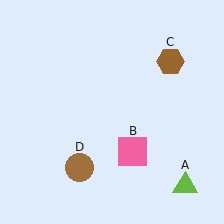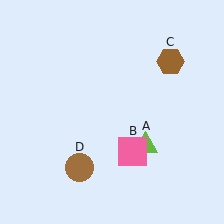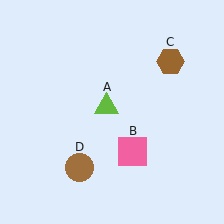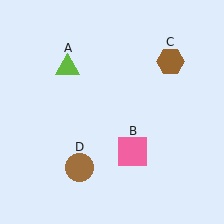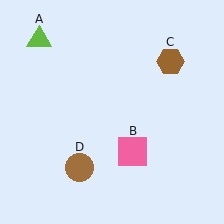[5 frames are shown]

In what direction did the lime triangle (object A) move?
The lime triangle (object A) moved up and to the left.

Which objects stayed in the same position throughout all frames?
Pink square (object B) and brown hexagon (object C) and brown circle (object D) remained stationary.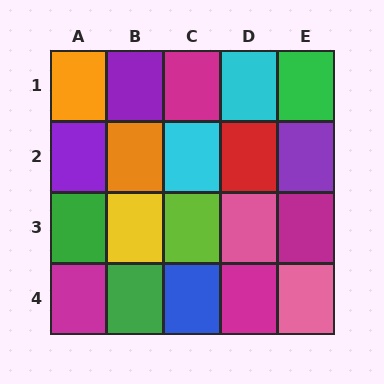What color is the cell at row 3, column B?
Yellow.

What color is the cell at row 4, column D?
Magenta.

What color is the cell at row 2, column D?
Red.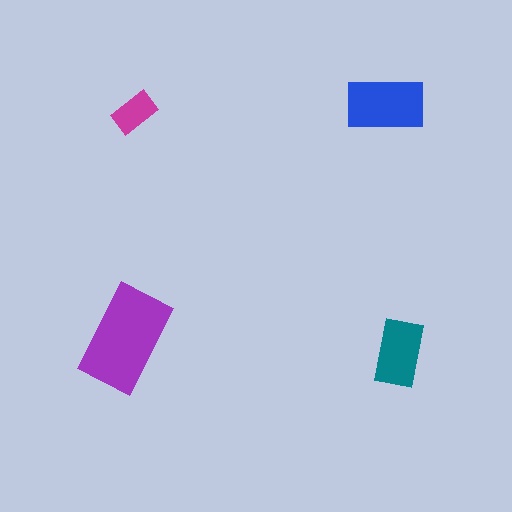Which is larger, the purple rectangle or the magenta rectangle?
The purple one.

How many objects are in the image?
There are 4 objects in the image.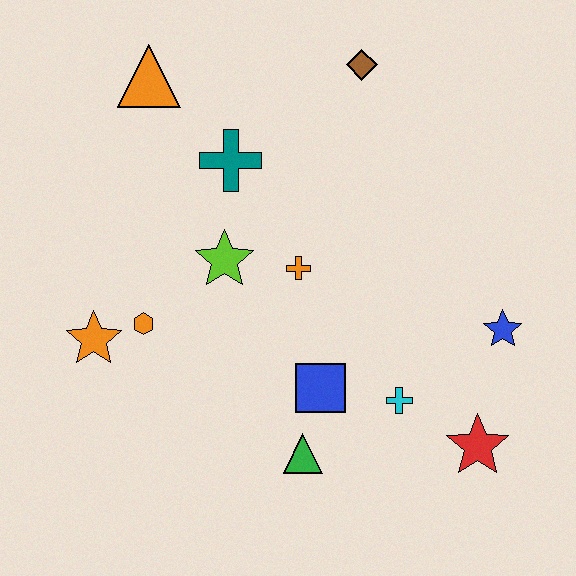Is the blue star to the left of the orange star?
No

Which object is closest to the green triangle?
The blue square is closest to the green triangle.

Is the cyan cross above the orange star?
No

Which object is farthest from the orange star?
The blue star is farthest from the orange star.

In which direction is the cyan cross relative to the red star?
The cyan cross is to the left of the red star.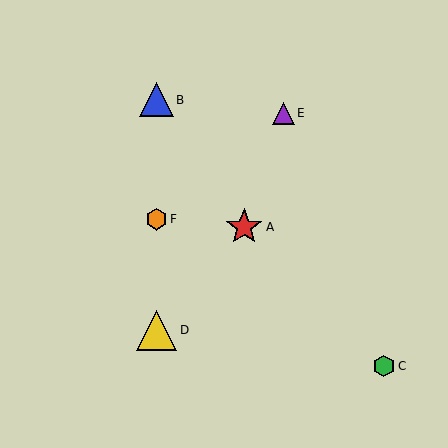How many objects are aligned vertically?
3 objects (B, D, F) are aligned vertically.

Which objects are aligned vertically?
Objects B, D, F are aligned vertically.